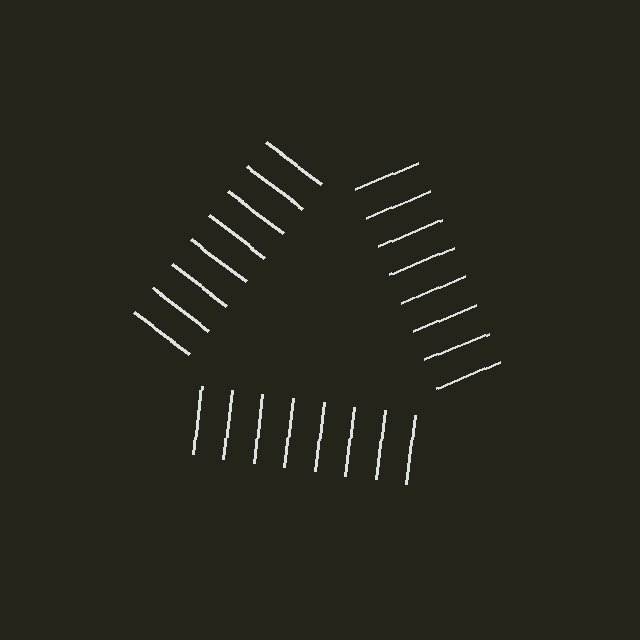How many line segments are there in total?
24 — 8 along each of the 3 edges.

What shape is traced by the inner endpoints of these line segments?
An illusory triangle — the line segments terminate on its edges but no continuous stroke is drawn.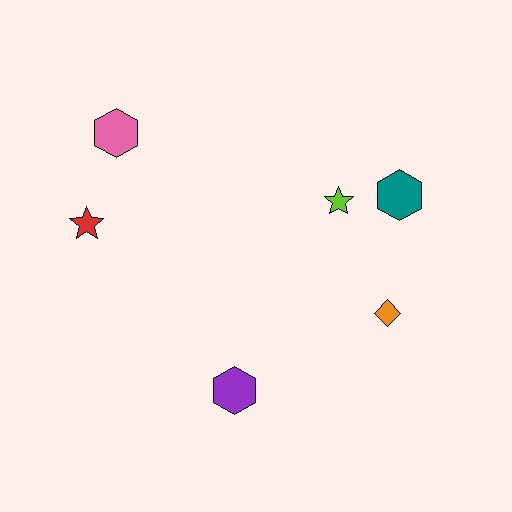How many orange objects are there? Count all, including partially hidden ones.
There is 1 orange object.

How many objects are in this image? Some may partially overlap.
There are 6 objects.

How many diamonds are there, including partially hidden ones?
There is 1 diamond.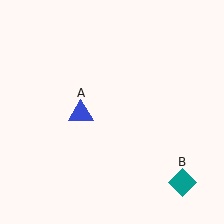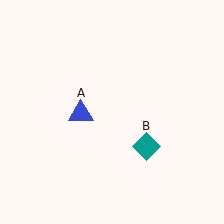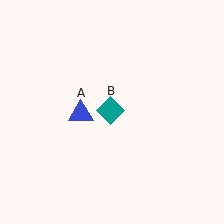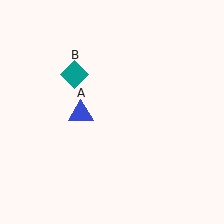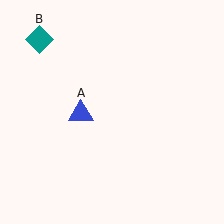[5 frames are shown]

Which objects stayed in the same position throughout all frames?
Blue triangle (object A) remained stationary.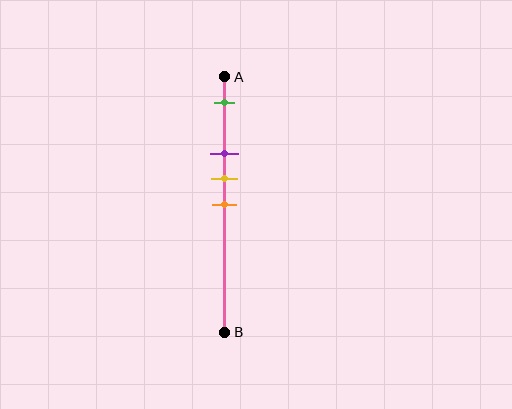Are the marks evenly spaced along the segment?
No, the marks are not evenly spaced.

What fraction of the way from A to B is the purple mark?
The purple mark is approximately 30% (0.3) of the way from A to B.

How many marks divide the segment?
There are 4 marks dividing the segment.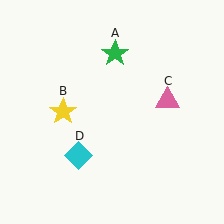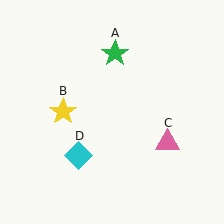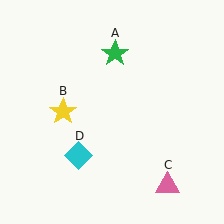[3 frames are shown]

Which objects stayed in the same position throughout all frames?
Green star (object A) and yellow star (object B) and cyan diamond (object D) remained stationary.